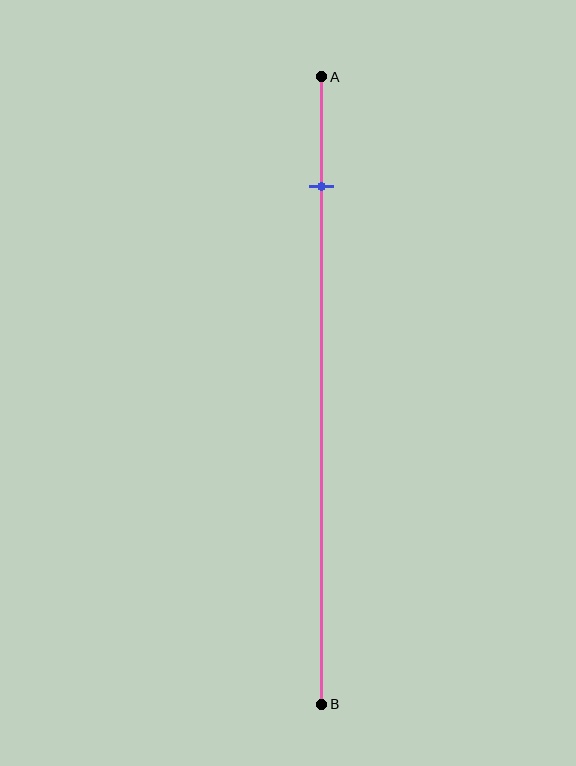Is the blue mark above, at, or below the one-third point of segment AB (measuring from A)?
The blue mark is above the one-third point of segment AB.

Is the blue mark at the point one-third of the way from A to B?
No, the mark is at about 20% from A, not at the 33% one-third point.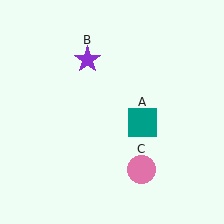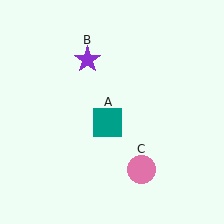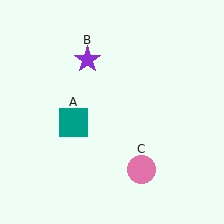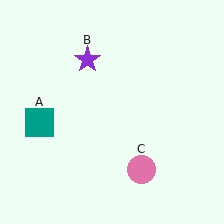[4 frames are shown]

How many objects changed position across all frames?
1 object changed position: teal square (object A).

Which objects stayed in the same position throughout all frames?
Purple star (object B) and pink circle (object C) remained stationary.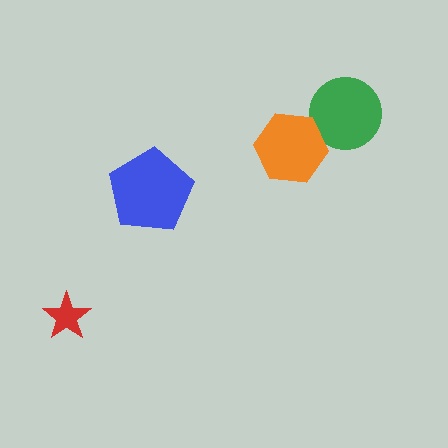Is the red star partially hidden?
No, no other shape covers it.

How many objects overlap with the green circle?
1 object overlaps with the green circle.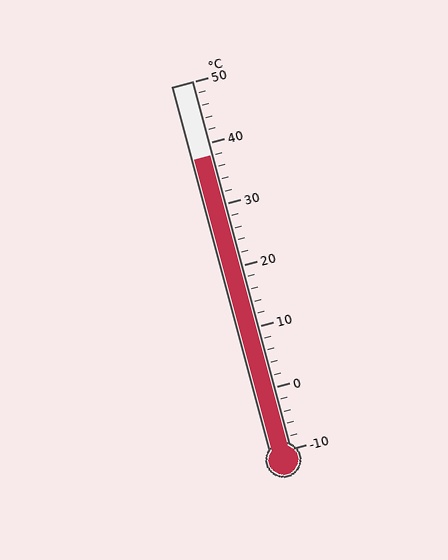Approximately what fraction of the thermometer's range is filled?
The thermometer is filled to approximately 80% of its range.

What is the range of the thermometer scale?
The thermometer scale ranges from -10°C to 50°C.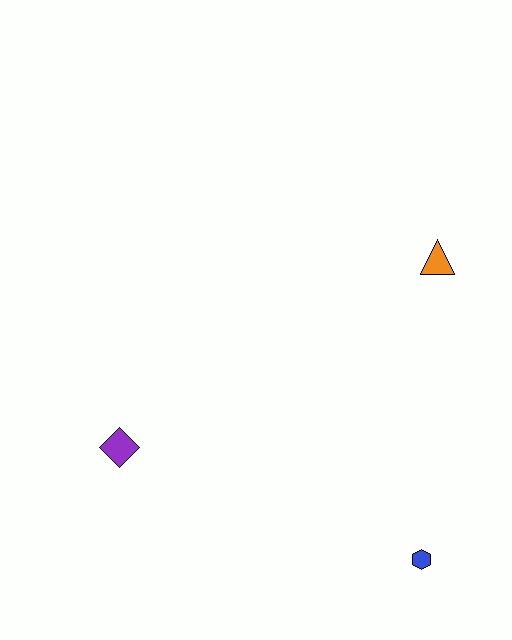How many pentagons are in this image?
There are no pentagons.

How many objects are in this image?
There are 3 objects.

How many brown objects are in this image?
There are no brown objects.